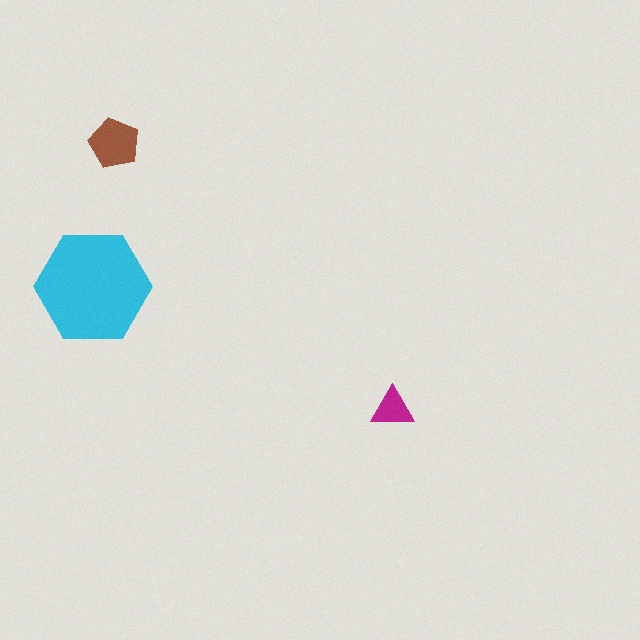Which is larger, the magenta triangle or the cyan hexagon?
The cyan hexagon.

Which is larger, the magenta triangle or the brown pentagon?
The brown pentagon.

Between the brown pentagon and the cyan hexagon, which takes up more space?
The cyan hexagon.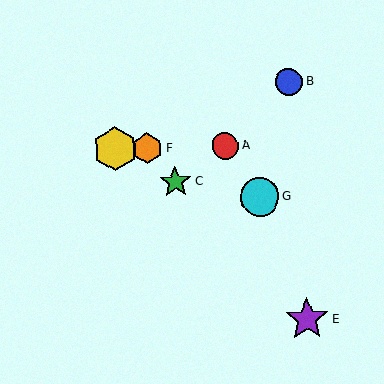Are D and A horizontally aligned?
Yes, both are at y≈149.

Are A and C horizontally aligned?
No, A is at y≈146 and C is at y≈182.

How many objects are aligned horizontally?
3 objects (A, D, F) are aligned horizontally.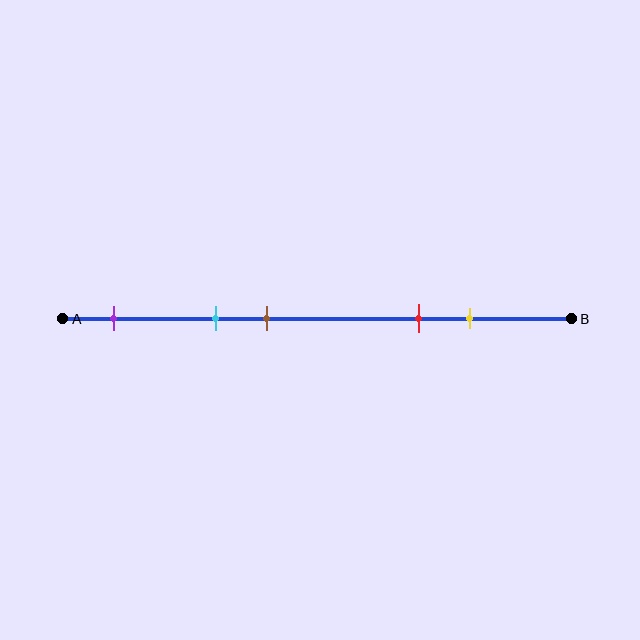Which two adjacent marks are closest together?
The cyan and brown marks are the closest adjacent pair.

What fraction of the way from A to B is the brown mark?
The brown mark is approximately 40% (0.4) of the way from A to B.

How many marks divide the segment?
There are 5 marks dividing the segment.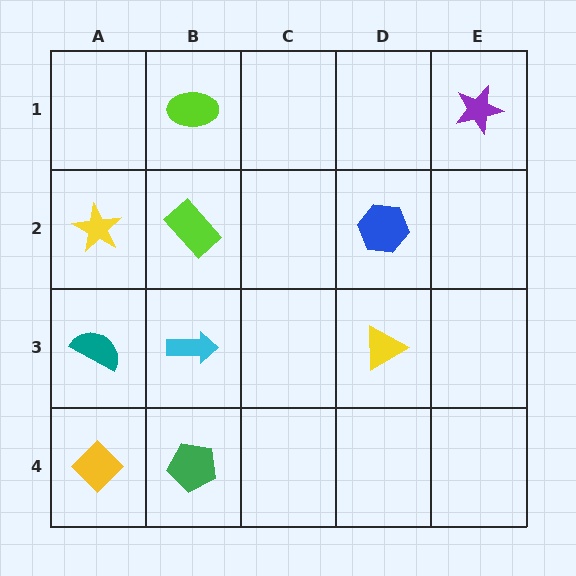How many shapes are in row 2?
3 shapes.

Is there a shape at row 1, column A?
No, that cell is empty.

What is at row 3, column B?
A cyan arrow.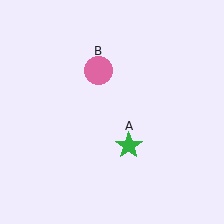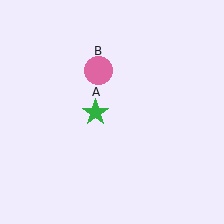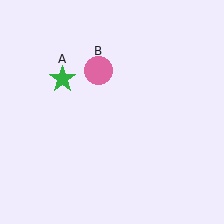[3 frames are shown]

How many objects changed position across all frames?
1 object changed position: green star (object A).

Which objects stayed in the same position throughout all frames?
Pink circle (object B) remained stationary.